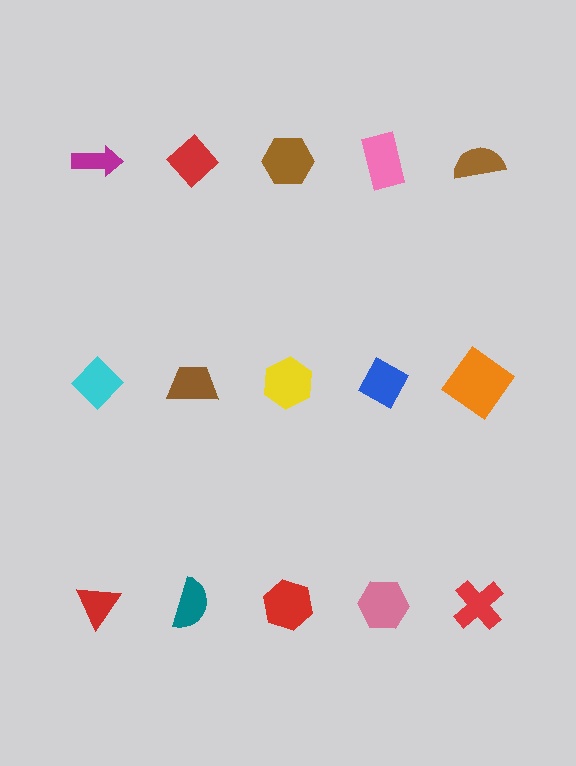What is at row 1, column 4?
A pink rectangle.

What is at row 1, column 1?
A magenta arrow.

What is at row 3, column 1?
A red triangle.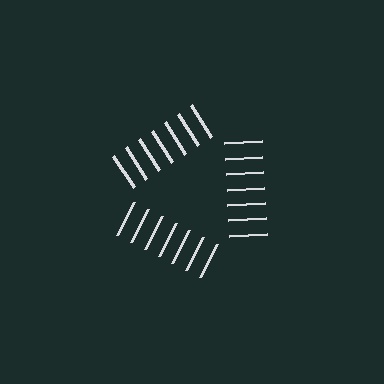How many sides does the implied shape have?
3 sides — the line-ends trace a triangle.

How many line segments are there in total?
21 — 7 along each of the 3 edges.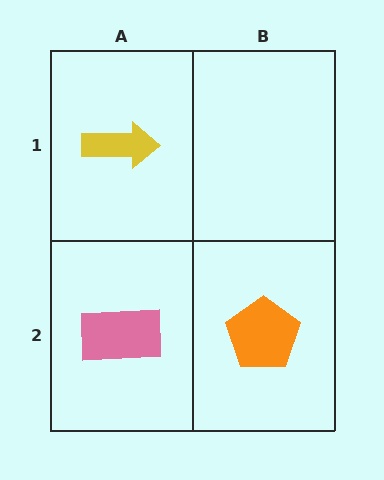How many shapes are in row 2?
2 shapes.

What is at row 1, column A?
A yellow arrow.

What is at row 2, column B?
An orange pentagon.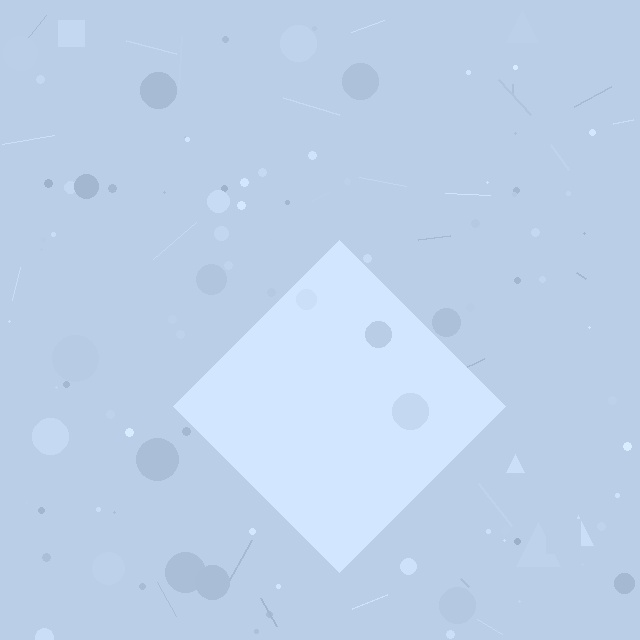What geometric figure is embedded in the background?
A diamond is embedded in the background.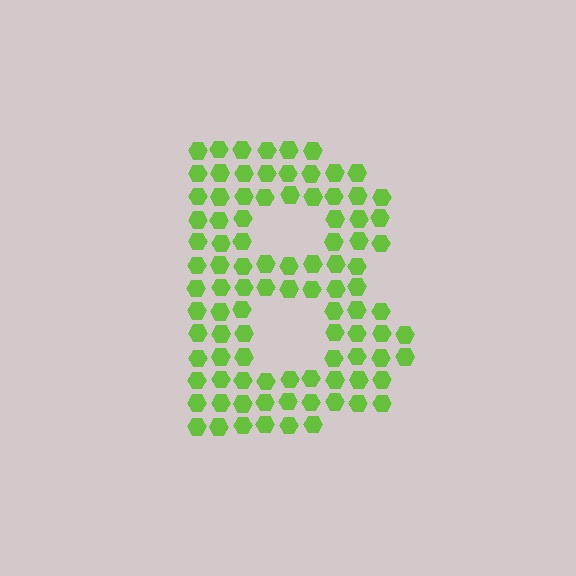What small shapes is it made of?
It is made of small hexagons.